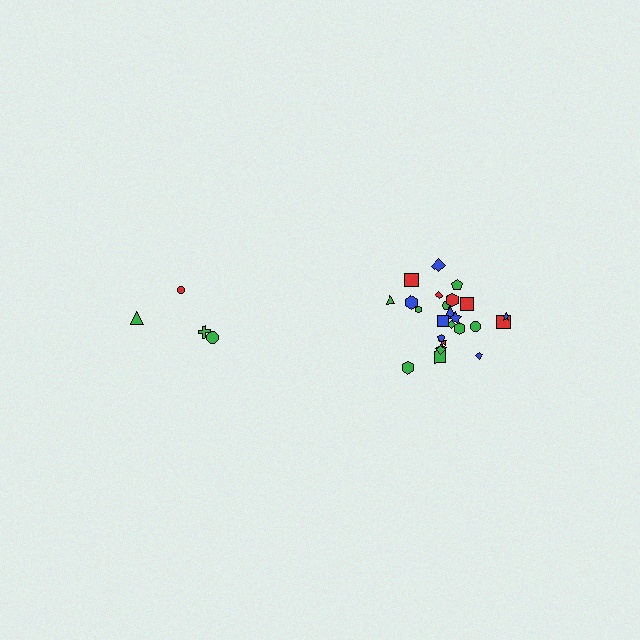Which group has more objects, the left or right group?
The right group.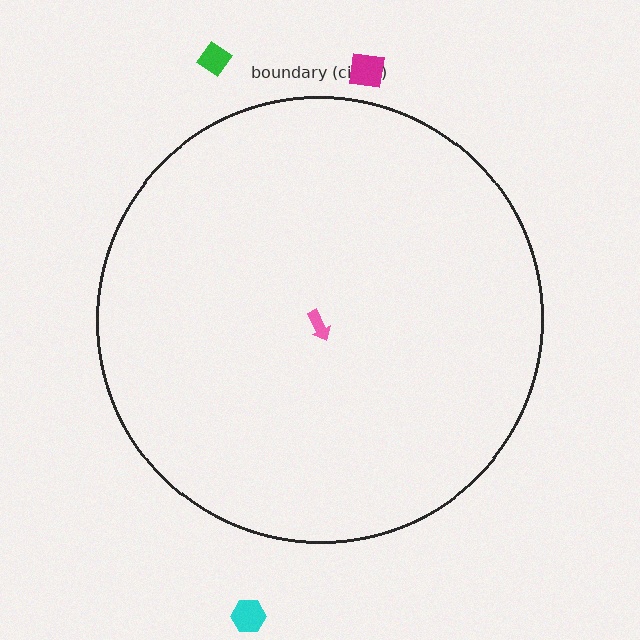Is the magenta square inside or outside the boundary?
Outside.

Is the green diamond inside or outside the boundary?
Outside.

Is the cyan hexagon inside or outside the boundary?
Outside.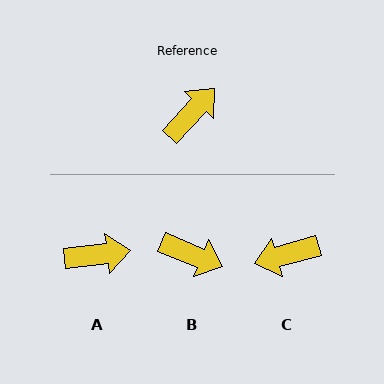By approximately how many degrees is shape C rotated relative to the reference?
Approximately 148 degrees counter-clockwise.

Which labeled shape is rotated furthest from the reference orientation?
C, about 148 degrees away.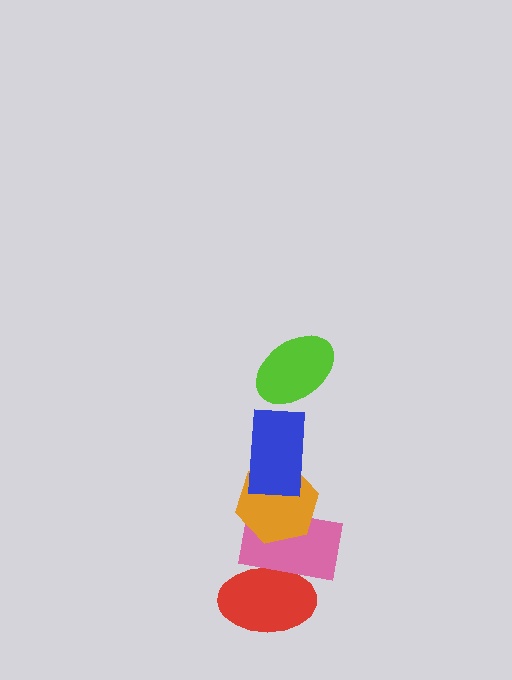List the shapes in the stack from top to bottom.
From top to bottom: the lime ellipse, the blue rectangle, the orange hexagon, the pink rectangle, the red ellipse.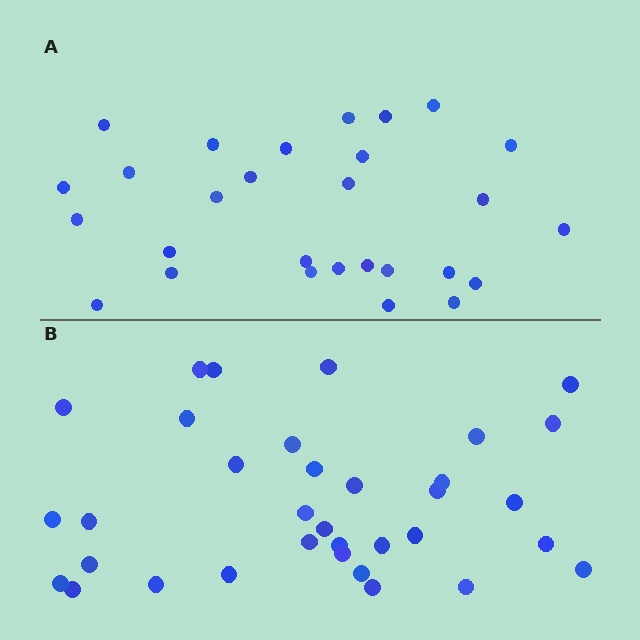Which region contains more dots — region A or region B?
Region B (the bottom region) has more dots.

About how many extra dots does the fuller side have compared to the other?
Region B has about 6 more dots than region A.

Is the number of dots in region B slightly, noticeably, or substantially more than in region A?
Region B has only slightly more — the two regions are fairly close. The ratio is roughly 1.2 to 1.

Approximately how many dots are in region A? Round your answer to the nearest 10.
About 30 dots. (The exact count is 28, which rounds to 30.)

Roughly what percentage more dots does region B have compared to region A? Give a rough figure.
About 20% more.